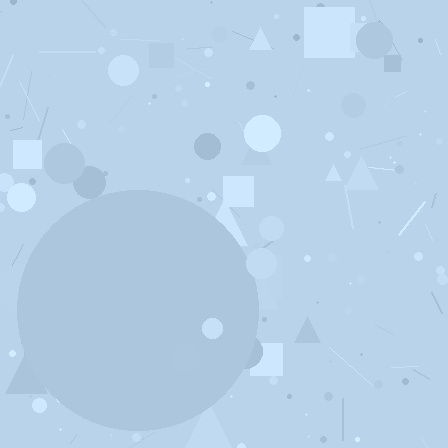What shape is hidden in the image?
A circle is hidden in the image.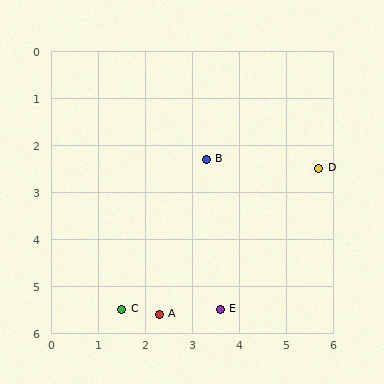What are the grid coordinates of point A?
Point A is at approximately (2.3, 5.6).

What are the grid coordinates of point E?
Point E is at approximately (3.6, 5.5).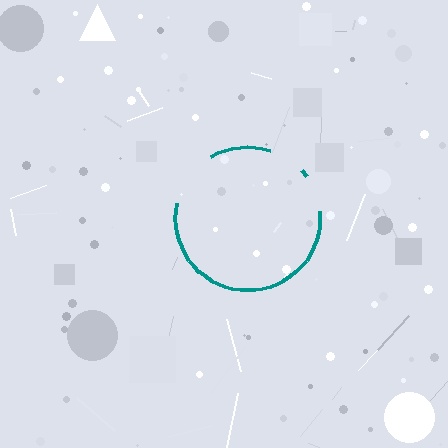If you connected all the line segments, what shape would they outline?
They would outline a circle.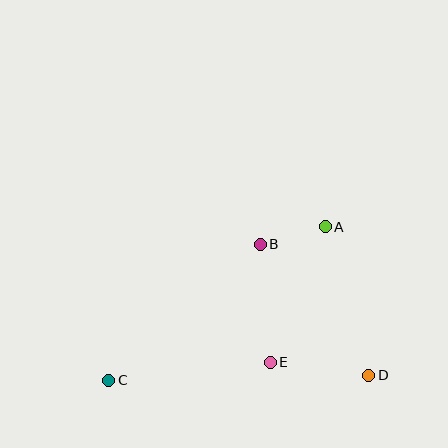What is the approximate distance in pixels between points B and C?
The distance between B and C is approximately 203 pixels.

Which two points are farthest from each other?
Points A and C are farthest from each other.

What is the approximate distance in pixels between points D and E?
The distance between D and E is approximately 100 pixels.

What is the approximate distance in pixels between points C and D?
The distance between C and D is approximately 260 pixels.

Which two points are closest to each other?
Points A and B are closest to each other.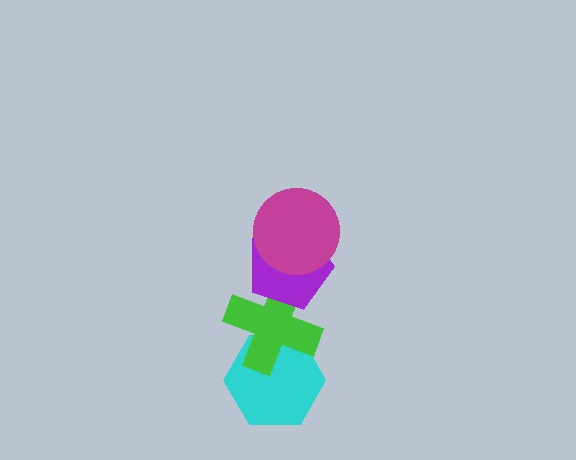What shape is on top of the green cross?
The purple pentagon is on top of the green cross.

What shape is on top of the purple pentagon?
The magenta circle is on top of the purple pentagon.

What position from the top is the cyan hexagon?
The cyan hexagon is 4th from the top.